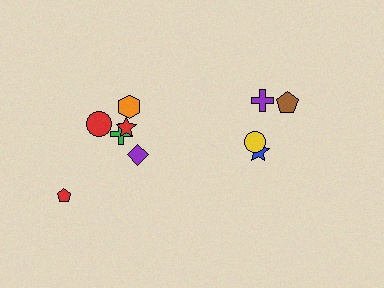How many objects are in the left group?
There are 6 objects.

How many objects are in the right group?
There are 4 objects.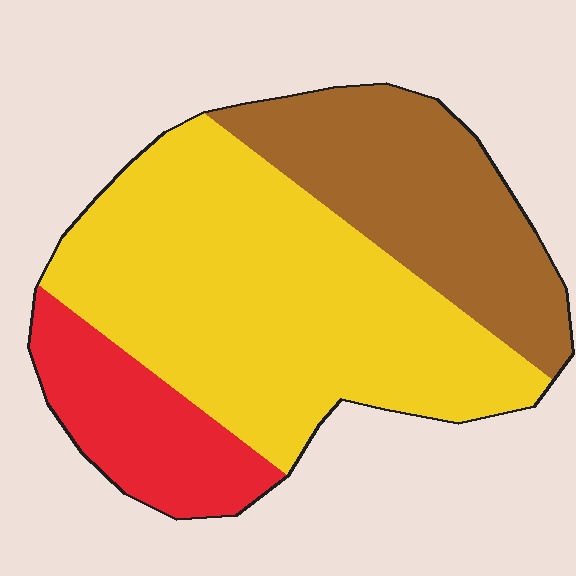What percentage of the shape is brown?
Brown covers roughly 30% of the shape.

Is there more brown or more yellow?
Yellow.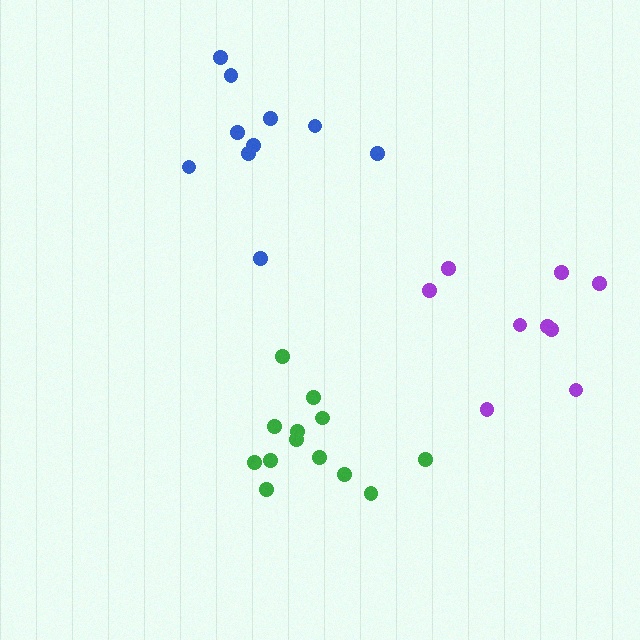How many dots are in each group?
Group 1: 9 dots, Group 2: 13 dots, Group 3: 10 dots (32 total).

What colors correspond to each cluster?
The clusters are colored: purple, green, blue.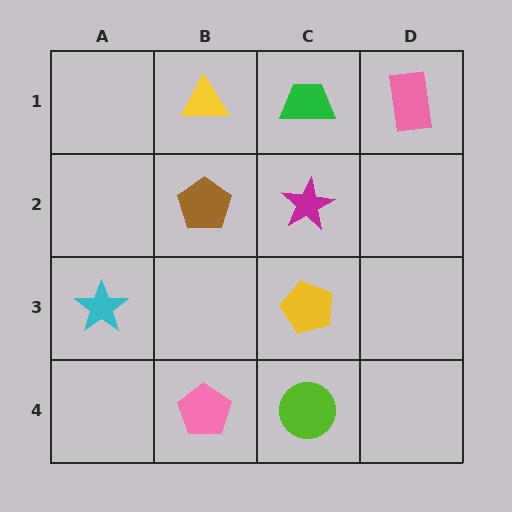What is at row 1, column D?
A pink rectangle.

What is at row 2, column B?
A brown pentagon.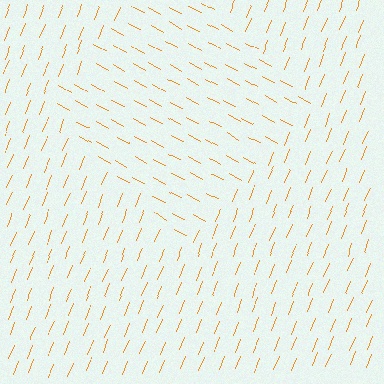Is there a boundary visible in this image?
Yes, there is a texture boundary formed by a change in line orientation.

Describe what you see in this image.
The image is filled with small orange line segments. A diamond region in the image has lines oriented differently from the surrounding lines, creating a visible texture boundary.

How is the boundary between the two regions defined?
The boundary is defined purely by a change in line orientation (approximately 83 degrees difference). All lines are the same color and thickness.